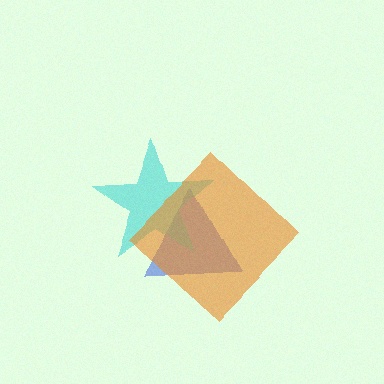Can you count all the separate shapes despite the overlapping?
Yes, there are 3 separate shapes.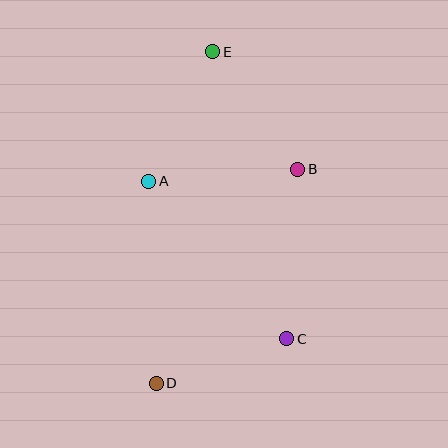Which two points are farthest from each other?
Points D and E are farthest from each other.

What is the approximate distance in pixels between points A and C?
The distance between A and C is approximately 210 pixels.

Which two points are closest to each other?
Points C and D are closest to each other.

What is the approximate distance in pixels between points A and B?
The distance between A and B is approximately 149 pixels.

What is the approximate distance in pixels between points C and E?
The distance between C and E is approximately 296 pixels.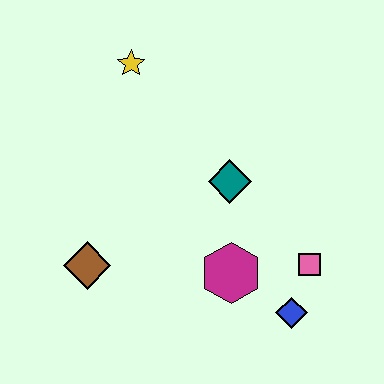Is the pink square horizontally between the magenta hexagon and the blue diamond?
No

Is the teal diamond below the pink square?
No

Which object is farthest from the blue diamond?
The yellow star is farthest from the blue diamond.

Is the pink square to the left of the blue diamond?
No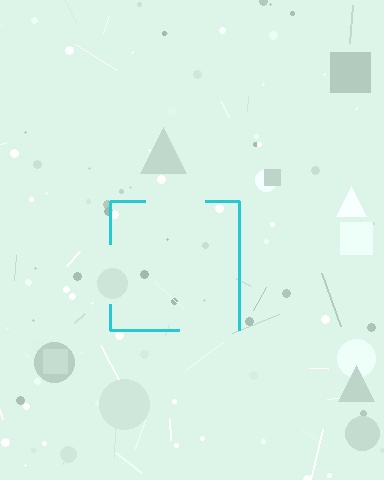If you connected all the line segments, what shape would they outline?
They would outline a square.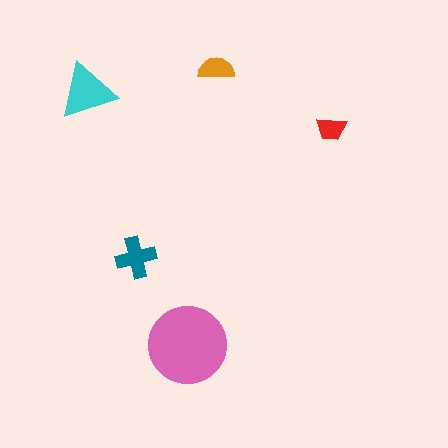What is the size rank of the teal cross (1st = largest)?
3rd.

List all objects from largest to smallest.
The pink circle, the cyan triangle, the teal cross, the orange semicircle, the red trapezoid.